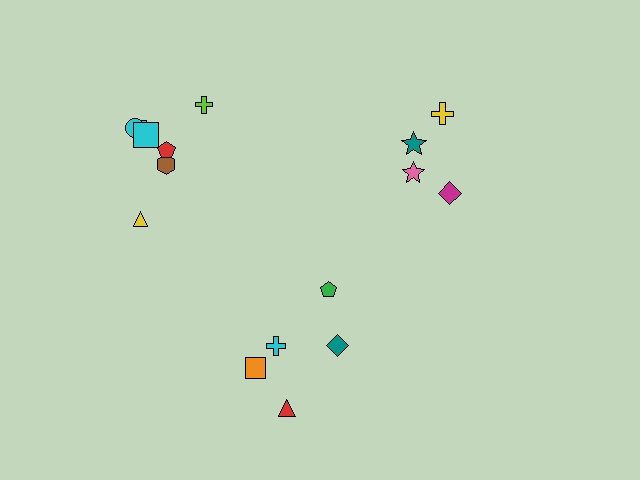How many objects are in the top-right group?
There are 4 objects.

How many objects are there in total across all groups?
There are 16 objects.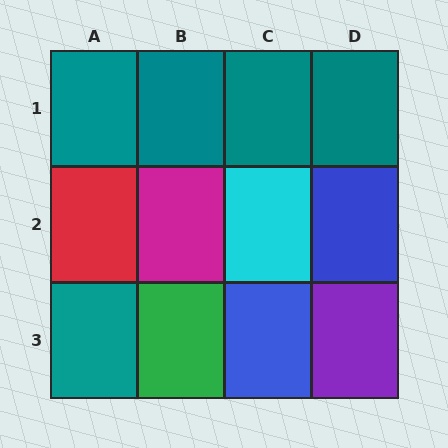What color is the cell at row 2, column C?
Cyan.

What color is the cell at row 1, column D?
Teal.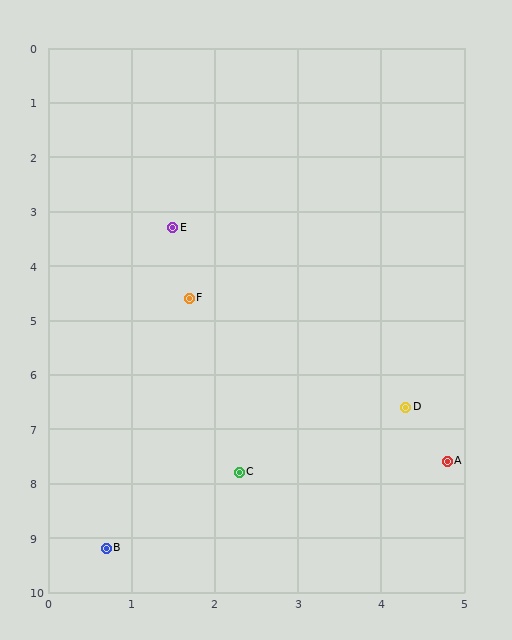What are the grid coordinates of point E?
Point E is at approximately (1.5, 3.3).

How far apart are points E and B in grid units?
Points E and B are about 6.0 grid units apart.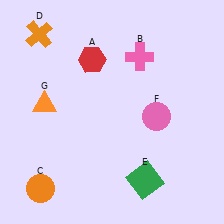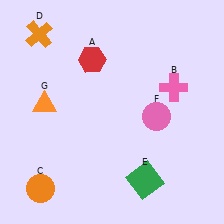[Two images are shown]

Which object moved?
The pink cross (B) moved right.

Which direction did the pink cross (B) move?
The pink cross (B) moved right.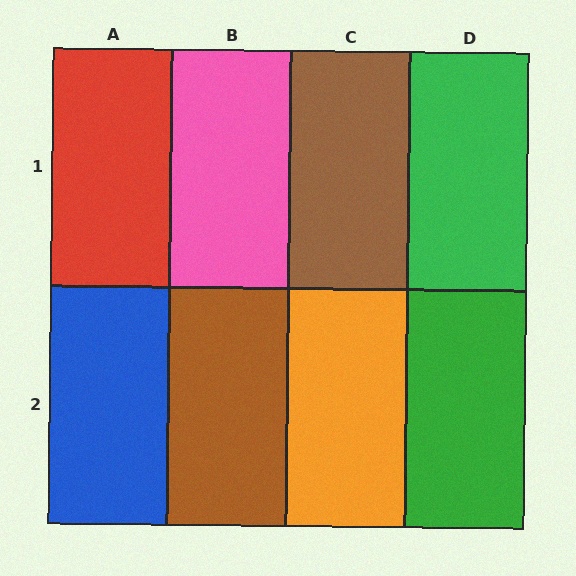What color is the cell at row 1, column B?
Pink.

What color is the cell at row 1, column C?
Brown.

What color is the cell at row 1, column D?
Green.